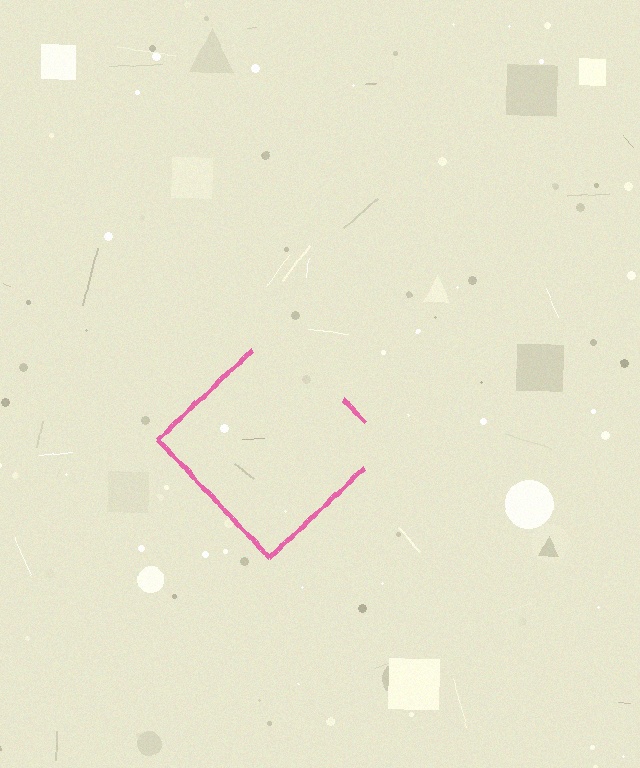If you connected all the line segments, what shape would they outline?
They would outline a diamond.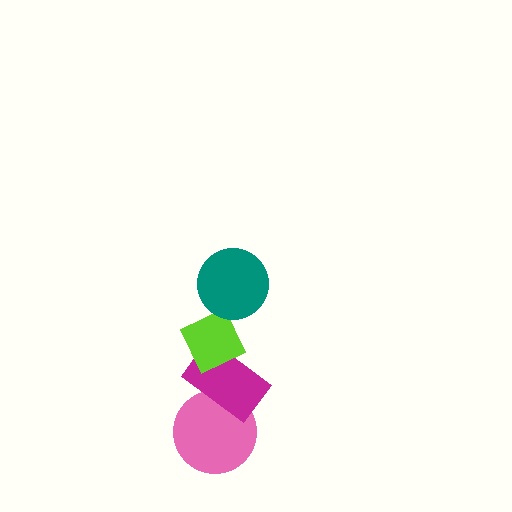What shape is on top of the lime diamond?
The teal circle is on top of the lime diamond.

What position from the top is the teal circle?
The teal circle is 1st from the top.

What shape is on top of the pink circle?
The magenta rectangle is on top of the pink circle.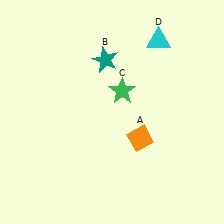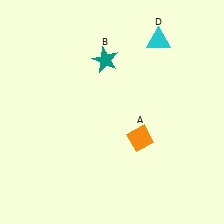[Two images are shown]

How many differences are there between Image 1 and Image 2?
There is 1 difference between the two images.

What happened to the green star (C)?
The green star (C) was removed in Image 2. It was in the top-right area of Image 1.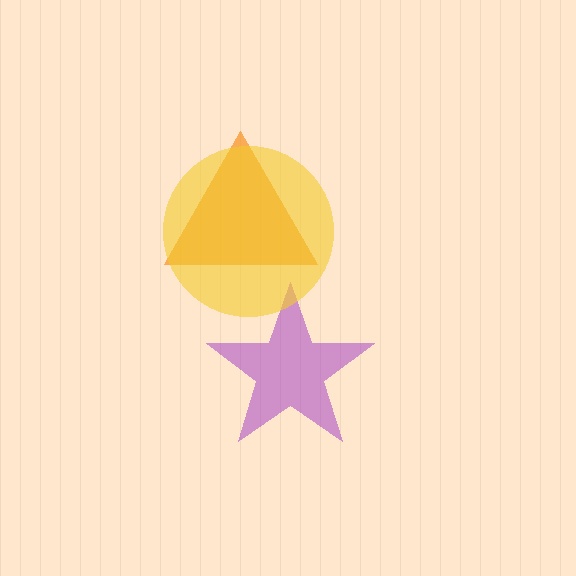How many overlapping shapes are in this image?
There are 3 overlapping shapes in the image.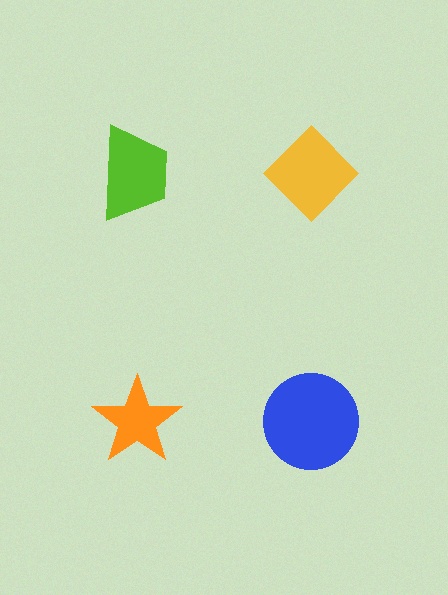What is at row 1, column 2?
A yellow diamond.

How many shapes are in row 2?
2 shapes.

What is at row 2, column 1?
An orange star.